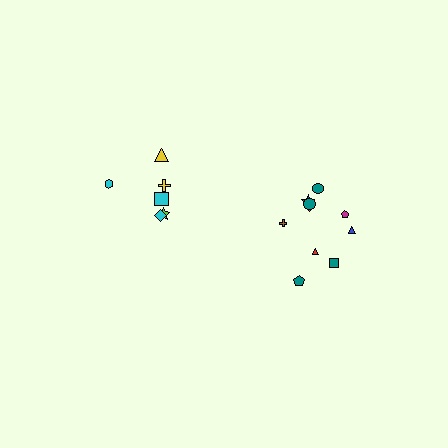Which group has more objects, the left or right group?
The right group.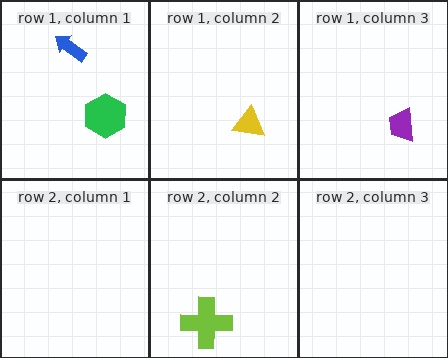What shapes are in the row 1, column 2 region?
The yellow triangle.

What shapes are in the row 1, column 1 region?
The blue arrow, the green hexagon.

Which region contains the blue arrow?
The row 1, column 1 region.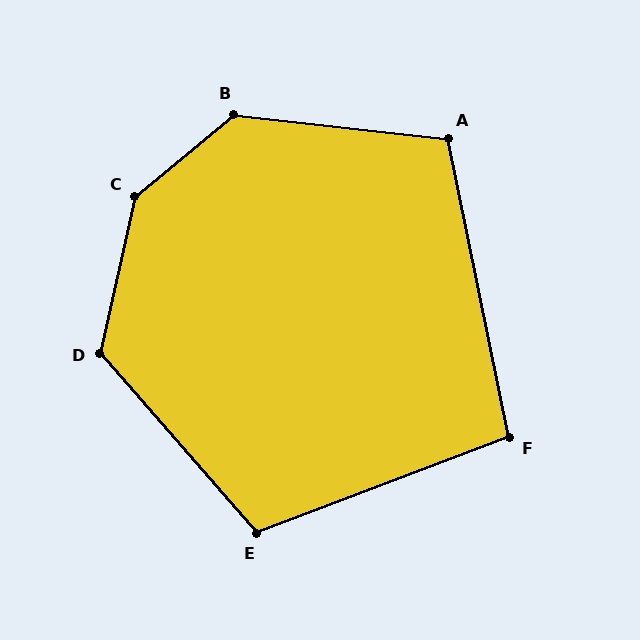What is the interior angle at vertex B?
Approximately 134 degrees (obtuse).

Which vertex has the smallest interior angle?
F, at approximately 99 degrees.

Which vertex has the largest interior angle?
C, at approximately 142 degrees.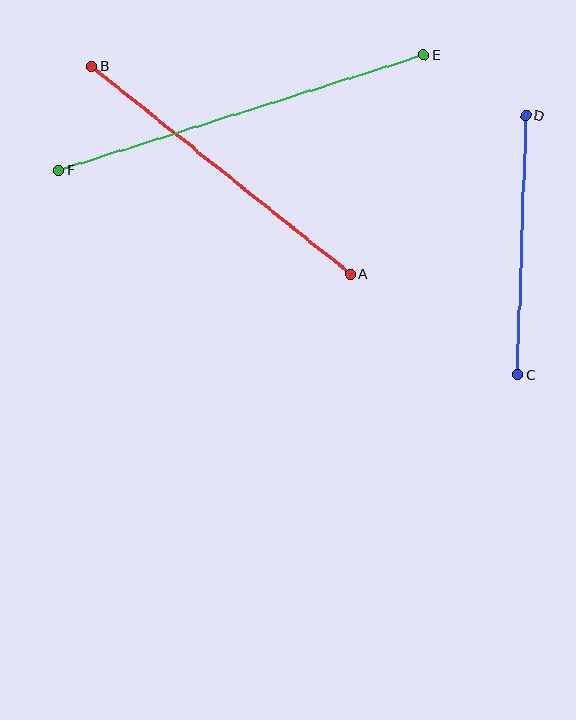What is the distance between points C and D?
The distance is approximately 260 pixels.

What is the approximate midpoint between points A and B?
The midpoint is at approximately (221, 170) pixels.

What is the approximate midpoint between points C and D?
The midpoint is at approximately (522, 245) pixels.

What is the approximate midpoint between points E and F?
The midpoint is at approximately (241, 112) pixels.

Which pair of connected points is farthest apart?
Points E and F are farthest apart.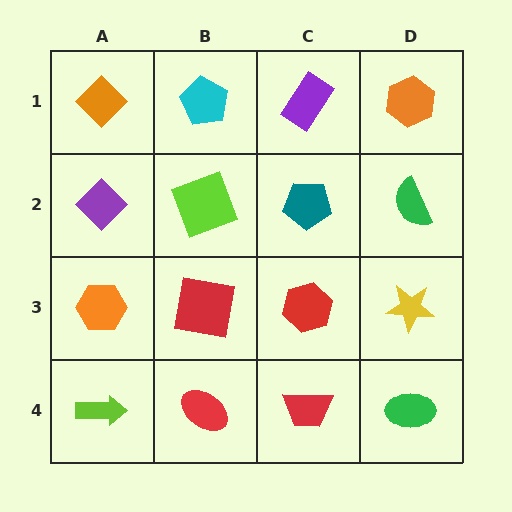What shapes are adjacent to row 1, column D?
A green semicircle (row 2, column D), a purple rectangle (row 1, column C).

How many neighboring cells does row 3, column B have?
4.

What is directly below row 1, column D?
A green semicircle.